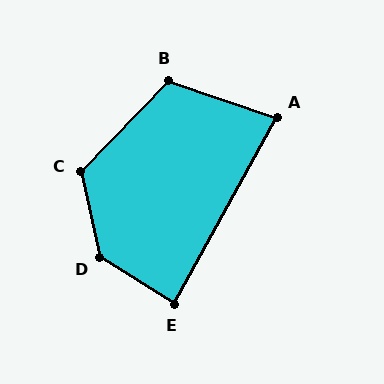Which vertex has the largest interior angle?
D, at approximately 134 degrees.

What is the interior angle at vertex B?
Approximately 116 degrees (obtuse).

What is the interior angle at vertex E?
Approximately 87 degrees (approximately right).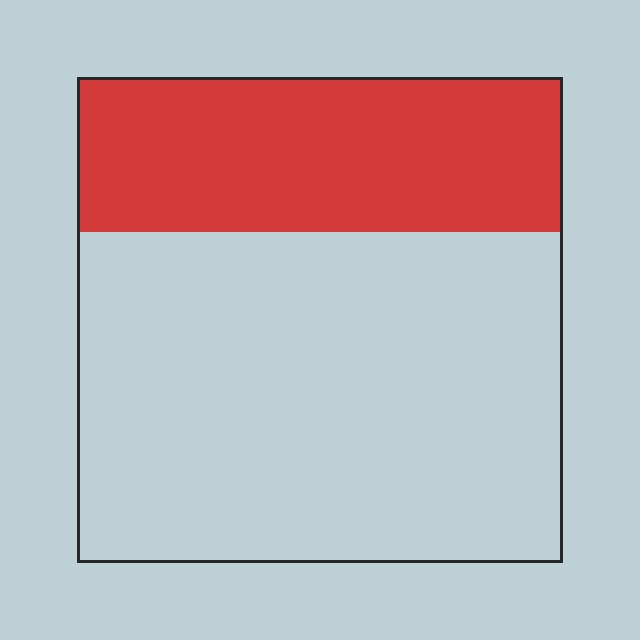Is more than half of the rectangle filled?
No.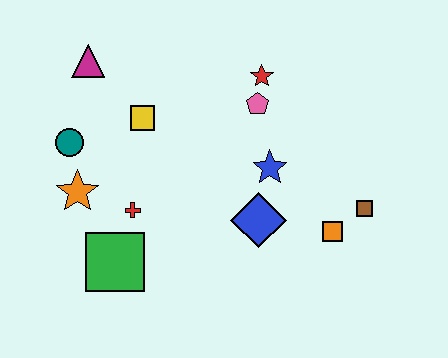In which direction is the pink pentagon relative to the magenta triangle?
The pink pentagon is to the right of the magenta triangle.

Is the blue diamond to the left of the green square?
No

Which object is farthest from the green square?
The brown square is farthest from the green square.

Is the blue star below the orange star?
No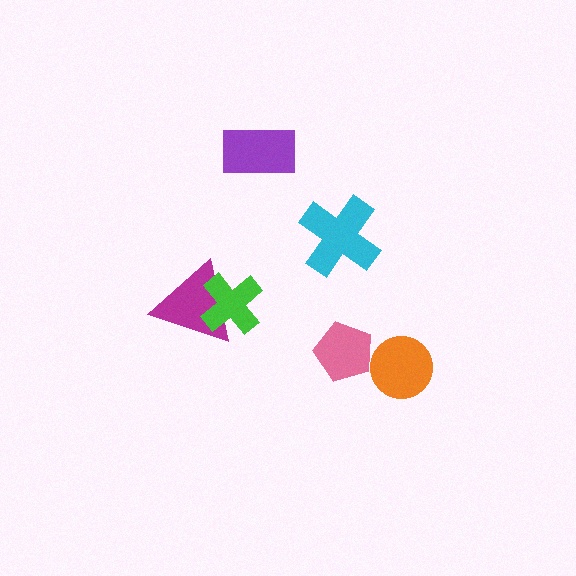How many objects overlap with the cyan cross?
0 objects overlap with the cyan cross.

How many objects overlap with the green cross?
1 object overlaps with the green cross.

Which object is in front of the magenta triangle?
The green cross is in front of the magenta triangle.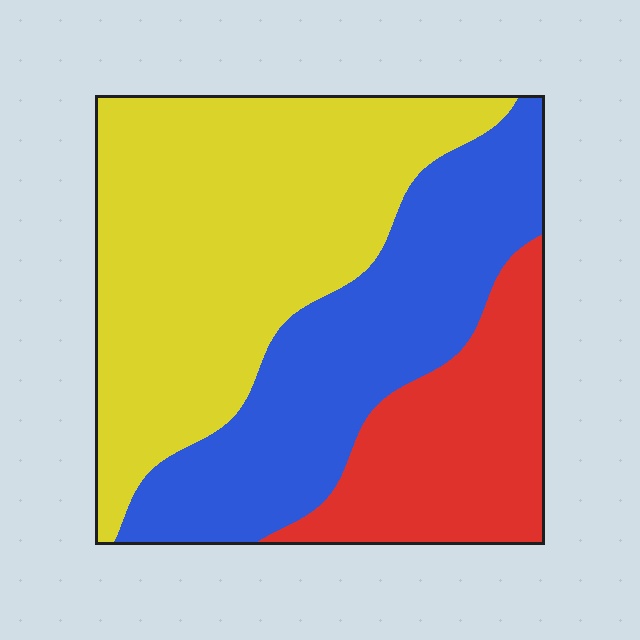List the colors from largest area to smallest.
From largest to smallest: yellow, blue, red.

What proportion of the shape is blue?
Blue covers about 30% of the shape.